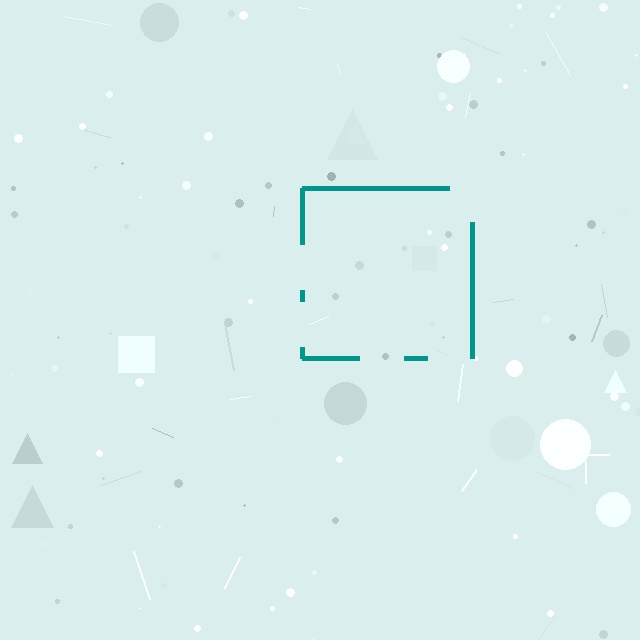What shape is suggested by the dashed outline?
The dashed outline suggests a square.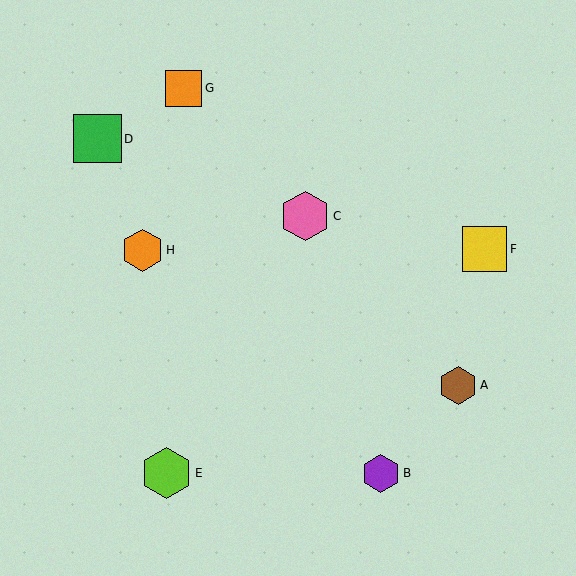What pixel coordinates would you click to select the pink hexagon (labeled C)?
Click at (305, 216) to select the pink hexagon C.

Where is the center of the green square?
The center of the green square is at (97, 139).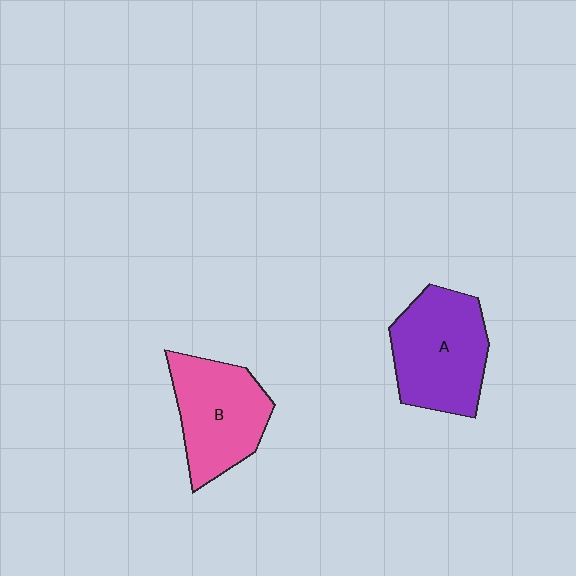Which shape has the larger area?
Shape A (purple).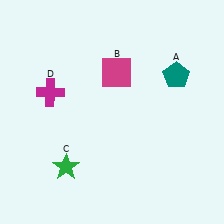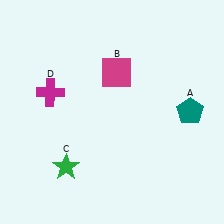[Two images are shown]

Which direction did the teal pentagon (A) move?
The teal pentagon (A) moved down.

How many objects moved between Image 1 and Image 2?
1 object moved between the two images.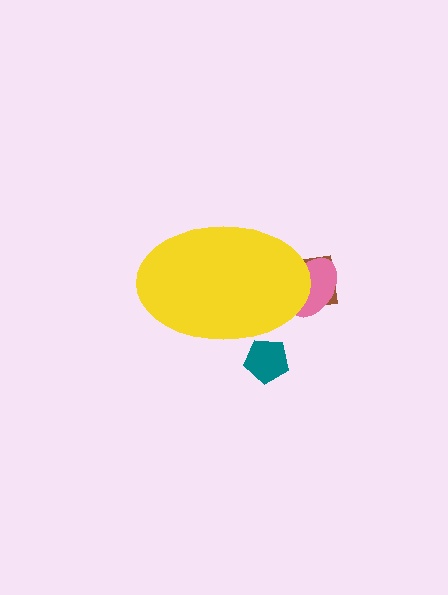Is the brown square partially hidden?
Yes, the brown square is partially hidden behind the yellow ellipse.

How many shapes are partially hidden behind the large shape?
3 shapes are partially hidden.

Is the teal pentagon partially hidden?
Yes, the teal pentagon is partially hidden behind the yellow ellipse.